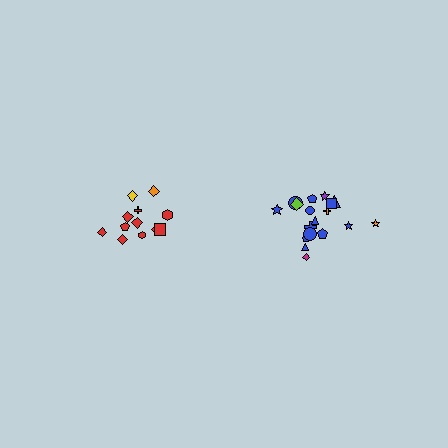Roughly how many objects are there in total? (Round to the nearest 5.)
Roughly 30 objects in total.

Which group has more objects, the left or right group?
The right group.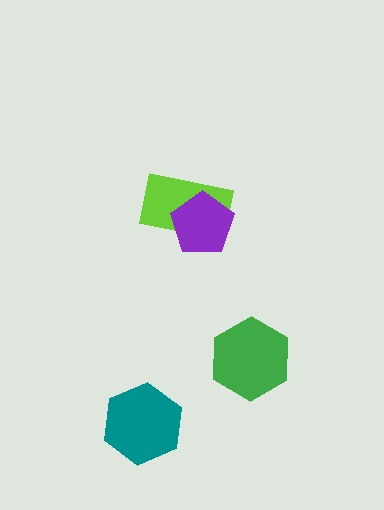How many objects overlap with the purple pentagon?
1 object overlaps with the purple pentagon.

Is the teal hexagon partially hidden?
No, no other shape covers it.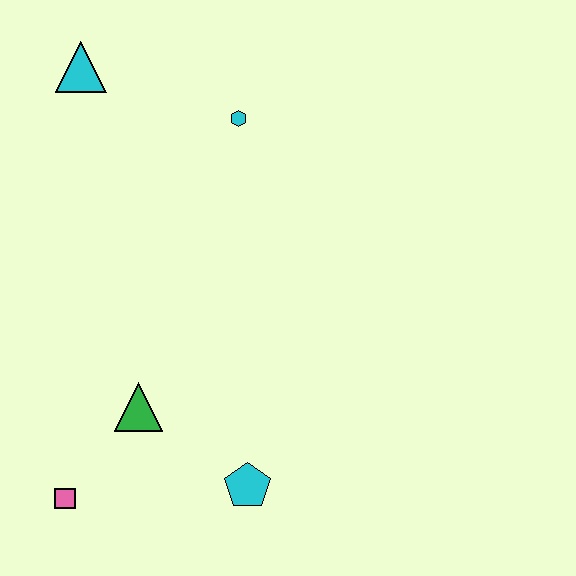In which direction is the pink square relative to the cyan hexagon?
The pink square is below the cyan hexagon.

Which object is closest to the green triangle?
The pink square is closest to the green triangle.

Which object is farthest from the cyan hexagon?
The pink square is farthest from the cyan hexagon.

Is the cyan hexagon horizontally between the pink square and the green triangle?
No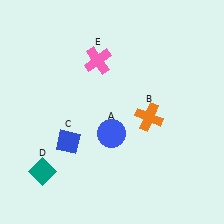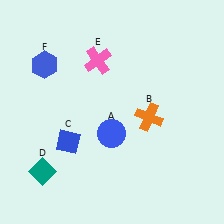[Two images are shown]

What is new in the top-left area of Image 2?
A blue hexagon (F) was added in the top-left area of Image 2.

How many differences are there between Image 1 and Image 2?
There is 1 difference between the two images.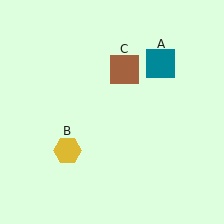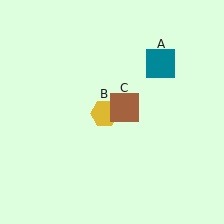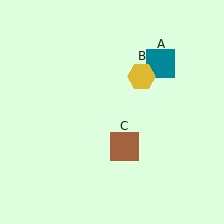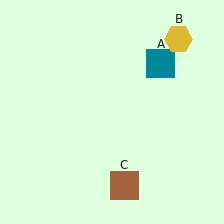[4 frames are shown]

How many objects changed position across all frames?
2 objects changed position: yellow hexagon (object B), brown square (object C).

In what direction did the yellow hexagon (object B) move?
The yellow hexagon (object B) moved up and to the right.